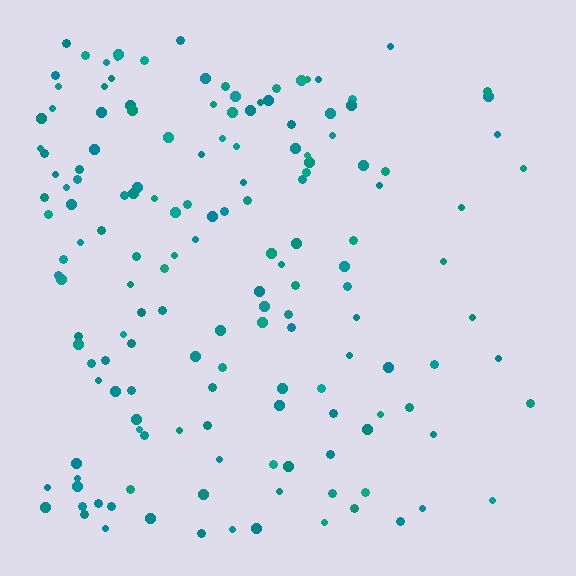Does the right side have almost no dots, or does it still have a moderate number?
Still a moderate number, just noticeably fewer than the left.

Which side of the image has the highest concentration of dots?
The left.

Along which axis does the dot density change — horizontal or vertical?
Horizontal.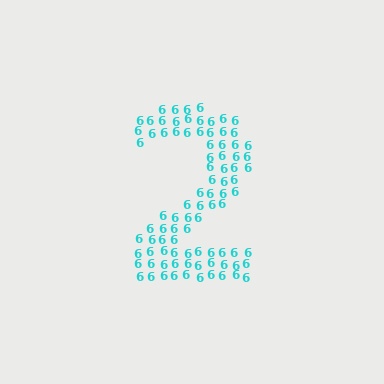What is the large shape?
The large shape is the digit 2.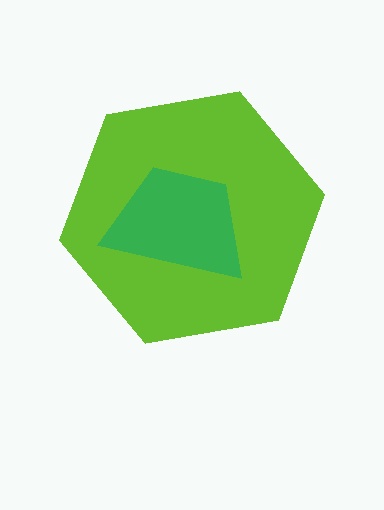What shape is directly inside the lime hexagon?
The green trapezoid.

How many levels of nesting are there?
2.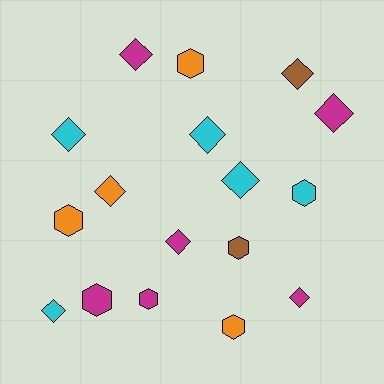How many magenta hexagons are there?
There are 2 magenta hexagons.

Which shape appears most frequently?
Diamond, with 10 objects.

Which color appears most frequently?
Magenta, with 6 objects.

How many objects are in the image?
There are 17 objects.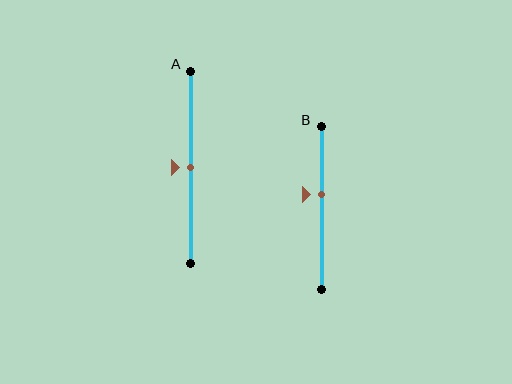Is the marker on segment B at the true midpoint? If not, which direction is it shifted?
No, the marker on segment B is shifted upward by about 8% of the segment length.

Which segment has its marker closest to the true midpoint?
Segment A has its marker closest to the true midpoint.